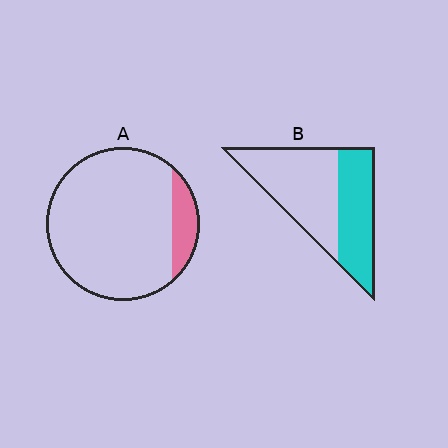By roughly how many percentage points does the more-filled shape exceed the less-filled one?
By roughly 30 percentage points (B over A).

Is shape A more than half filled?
No.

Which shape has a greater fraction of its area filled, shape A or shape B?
Shape B.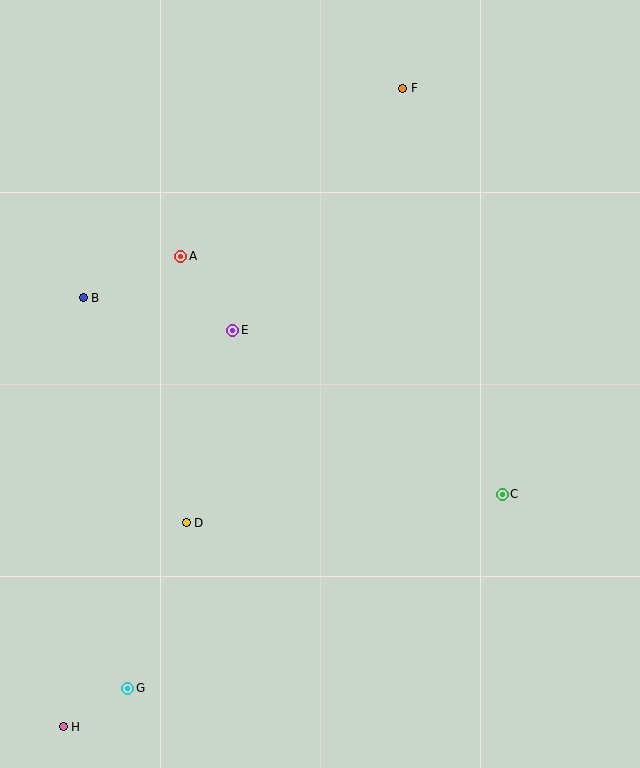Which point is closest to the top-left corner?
Point B is closest to the top-left corner.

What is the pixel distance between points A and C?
The distance between A and C is 400 pixels.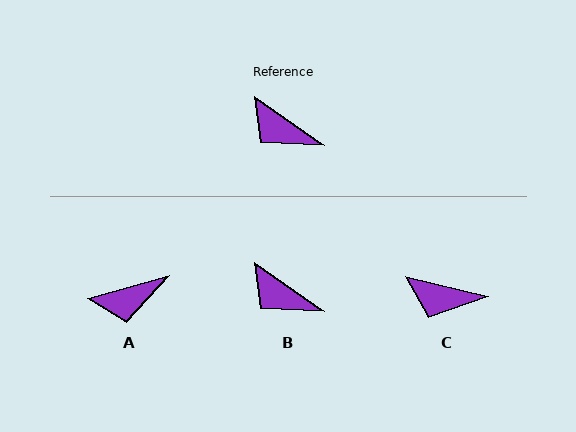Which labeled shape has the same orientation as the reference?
B.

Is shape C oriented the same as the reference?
No, it is off by about 22 degrees.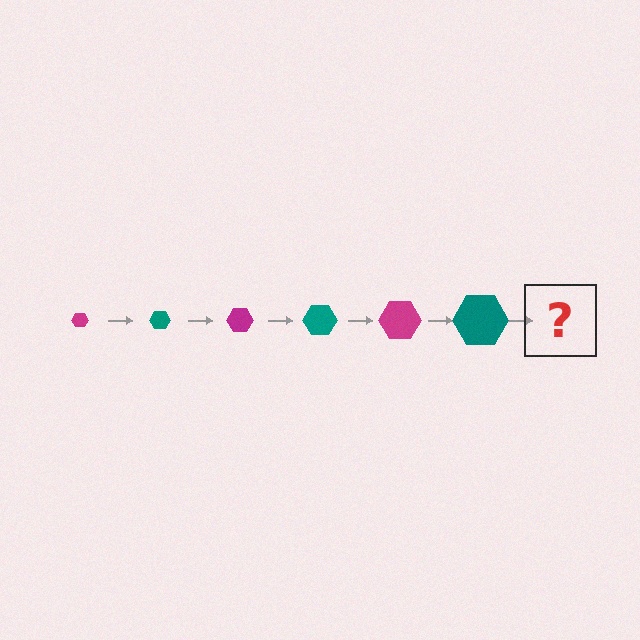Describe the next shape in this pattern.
It should be a magenta hexagon, larger than the previous one.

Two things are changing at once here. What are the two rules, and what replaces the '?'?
The two rules are that the hexagon grows larger each step and the color cycles through magenta and teal. The '?' should be a magenta hexagon, larger than the previous one.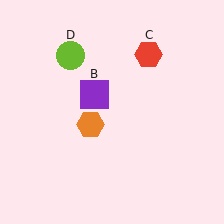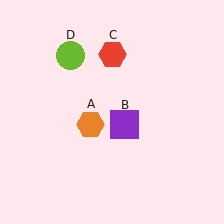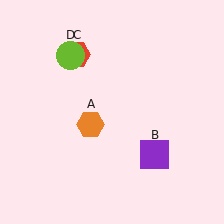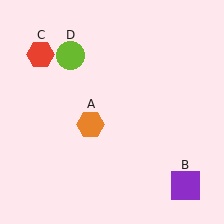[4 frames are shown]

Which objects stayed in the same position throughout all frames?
Orange hexagon (object A) and lime circle (object D) remained stationary.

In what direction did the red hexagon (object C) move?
The red hexagon (object C) moved left.